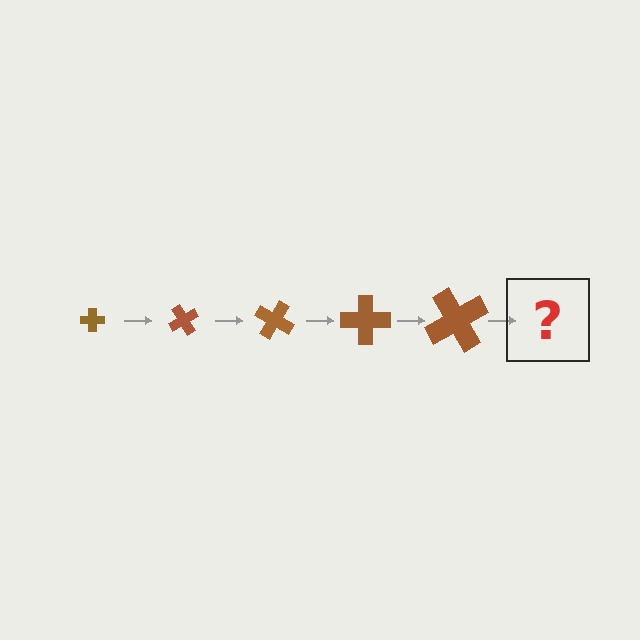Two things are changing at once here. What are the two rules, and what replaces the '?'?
The two rules are that the cross grows larger each step and it rotates 60 degrees each step. The '?' should be a cross, larger than the previous one and rotated 300 degrees from the start.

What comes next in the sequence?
The next element should be a cross, larger than the previous one and rotated 300 degrees from the start.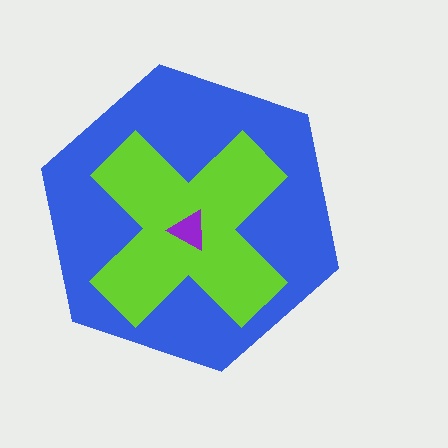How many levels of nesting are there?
3.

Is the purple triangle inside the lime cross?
Yes.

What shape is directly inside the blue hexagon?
The lime cross.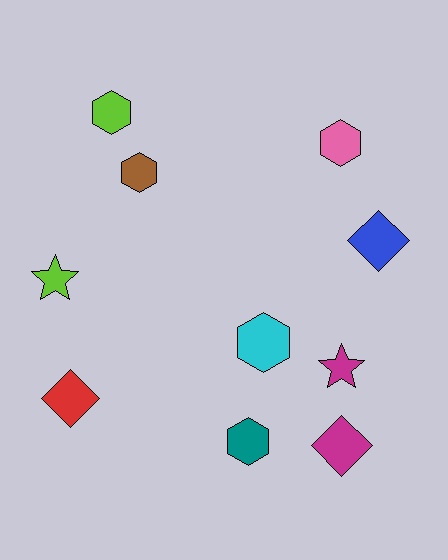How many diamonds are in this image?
There are 3 diamonds.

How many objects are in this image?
There are 10 objects.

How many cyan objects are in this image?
There is 1 cyan object.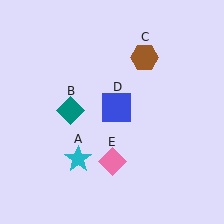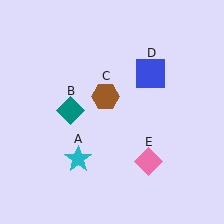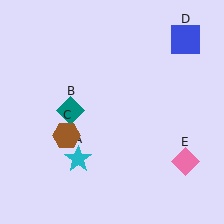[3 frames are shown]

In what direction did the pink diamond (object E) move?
The pink diamond (object E) moved right.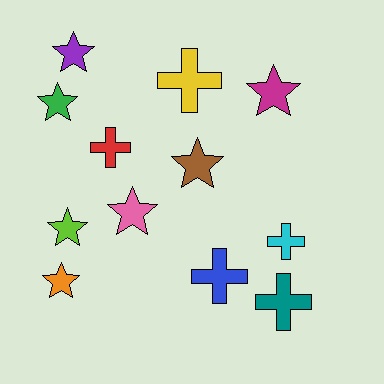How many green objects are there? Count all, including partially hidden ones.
There is 1 green object.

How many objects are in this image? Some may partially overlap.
There are 12 objects.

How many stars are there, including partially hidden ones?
There are 7 stars.